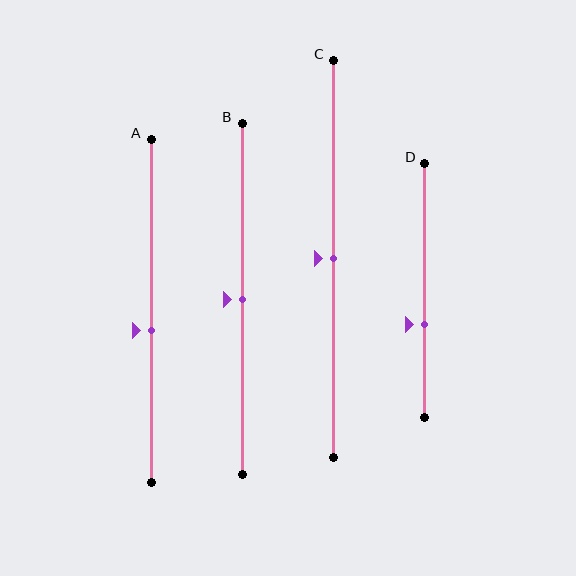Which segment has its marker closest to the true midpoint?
Segment B has its marker closest to the true midpoint.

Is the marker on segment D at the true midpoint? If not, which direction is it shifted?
No, the marker on segment D is shifted downward by about 14% of the segment length.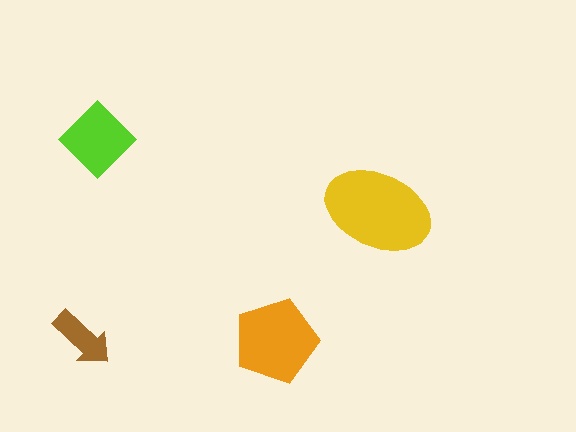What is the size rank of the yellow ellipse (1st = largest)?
1st.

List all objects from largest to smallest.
The yellow ellipse, the orange pentagon, the lime diamond, the brown arrow.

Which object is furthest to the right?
The yellow ellipse is rightmost.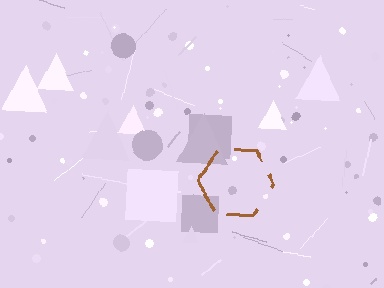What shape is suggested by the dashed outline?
The dashed outline suggests a hexagon.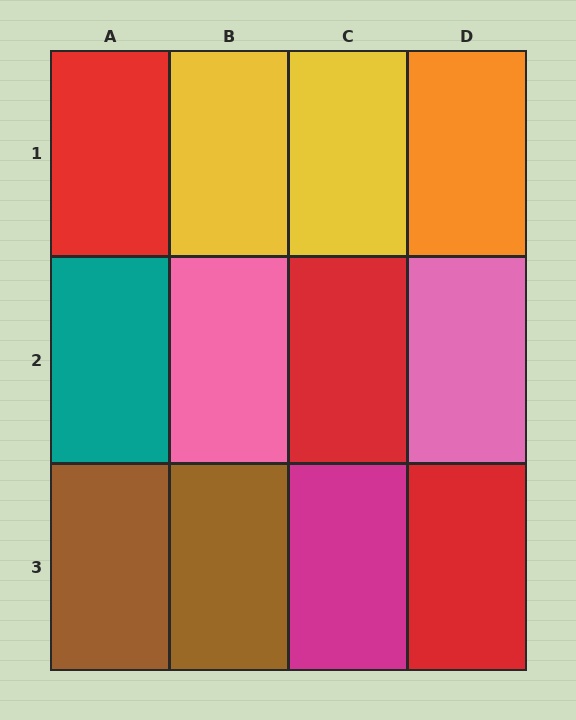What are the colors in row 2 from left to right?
Teal, pink, red, pink.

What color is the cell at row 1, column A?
Red.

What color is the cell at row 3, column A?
Brown.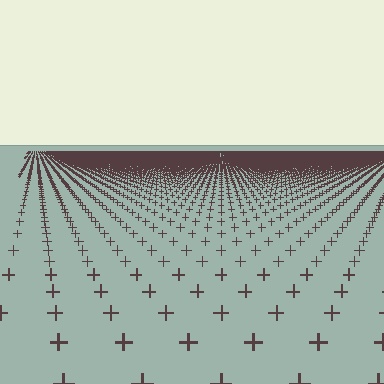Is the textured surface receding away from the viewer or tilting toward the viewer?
The surface is receding away from the viewer. Texture elements get smaller and denser toward the top.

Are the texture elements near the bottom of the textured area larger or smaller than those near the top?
Larger. Near the bottom, elements are closer to the viewer and appear at a bigger on-screen size.